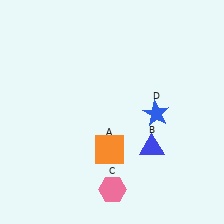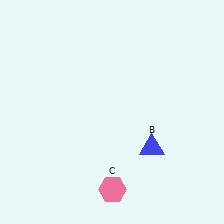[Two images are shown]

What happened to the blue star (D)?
The blue star (D) was removed in Image 2. It was in the bottom-right area of Image 1.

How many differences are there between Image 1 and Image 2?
There are 2 differences between the two images.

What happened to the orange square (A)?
The orange square (A) was removed in Image 2. It was in the bottom-left area of Image 1.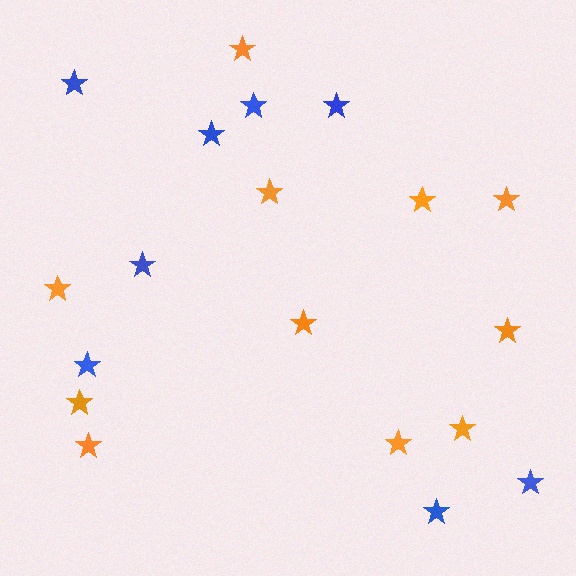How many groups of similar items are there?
There are 2 groups: one group of orange stars (11) and one group of blue stars (8).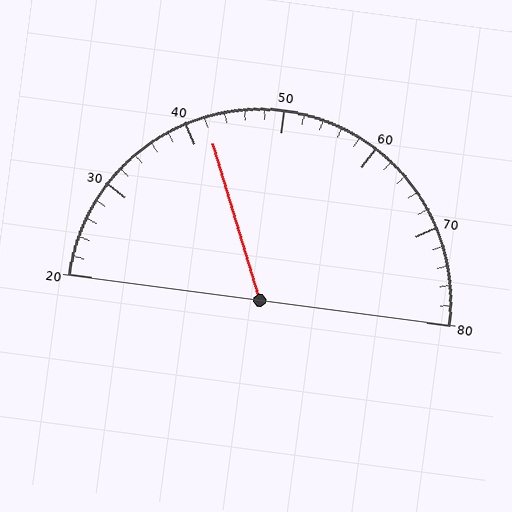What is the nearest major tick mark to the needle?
The nearest major tick mark is 40.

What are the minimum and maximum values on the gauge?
The gauge ranges from 20 to 80.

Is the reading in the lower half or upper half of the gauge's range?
The reading is in the lower half of the range (20 to 80).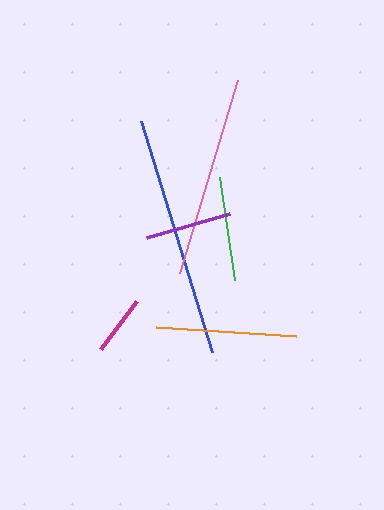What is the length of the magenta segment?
The magenta segment is approximately 61 pixels long.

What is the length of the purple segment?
The purple segment is approximately 87 pixels long.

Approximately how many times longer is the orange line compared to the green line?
The orange line is approximately 1.3 times the length of the green line.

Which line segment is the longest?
The blue line is the longest at approximately 241 pixels.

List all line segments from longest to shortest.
From longest to shortest: blue, pink, orange, green, purple, magenta.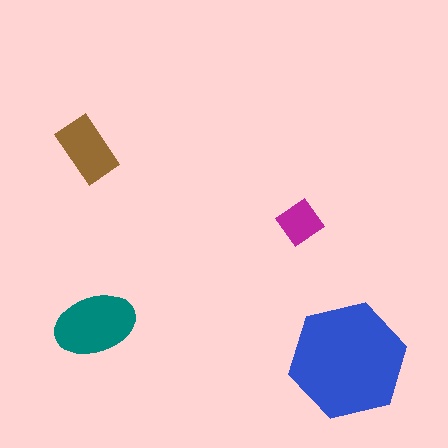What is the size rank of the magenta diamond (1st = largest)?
4th.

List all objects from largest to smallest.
The blue hexagon, the teal ellipse, the brown rectangle, the magenta diamond.